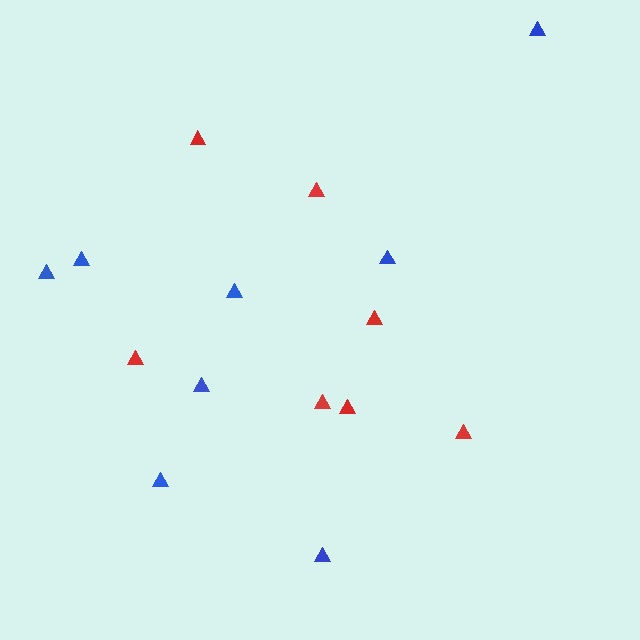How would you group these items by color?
There are 2 groups: one group of blue triangles (8) and one group of red triangles (7).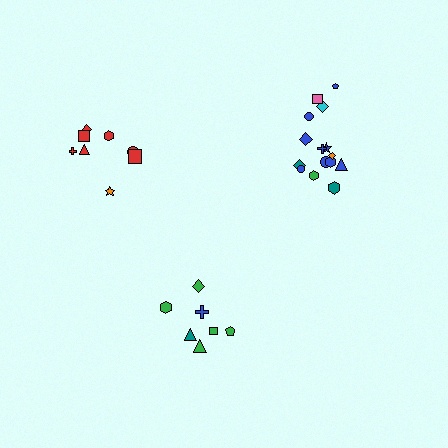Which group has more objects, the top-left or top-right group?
The top-right group.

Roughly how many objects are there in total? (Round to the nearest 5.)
Roughly 30 objects in total.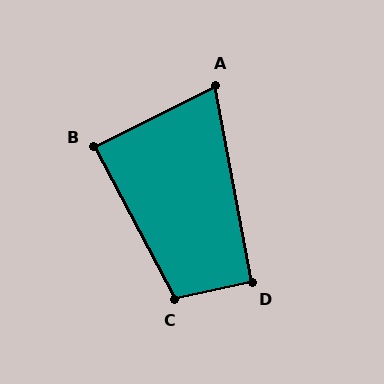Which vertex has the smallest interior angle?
A, at approximately 74 degrees.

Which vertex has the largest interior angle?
C, at approximately 106 degrees.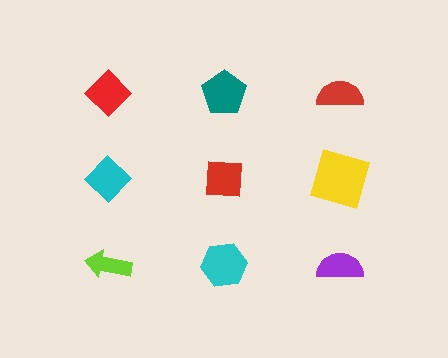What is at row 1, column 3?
A red semicircle.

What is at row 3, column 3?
A purple semicircle.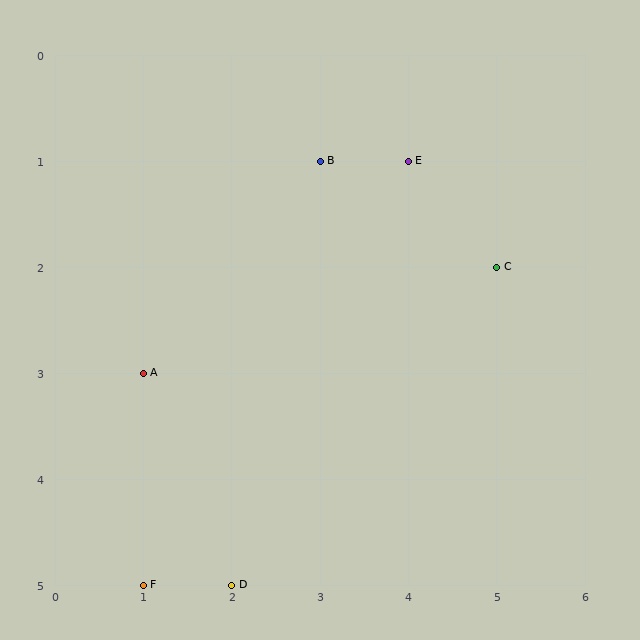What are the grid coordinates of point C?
Point C is at grid coordinates (5, 2).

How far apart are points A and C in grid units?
Points A and C are 4 columns and 1 row apart (about 4.1 grid units diagonally).